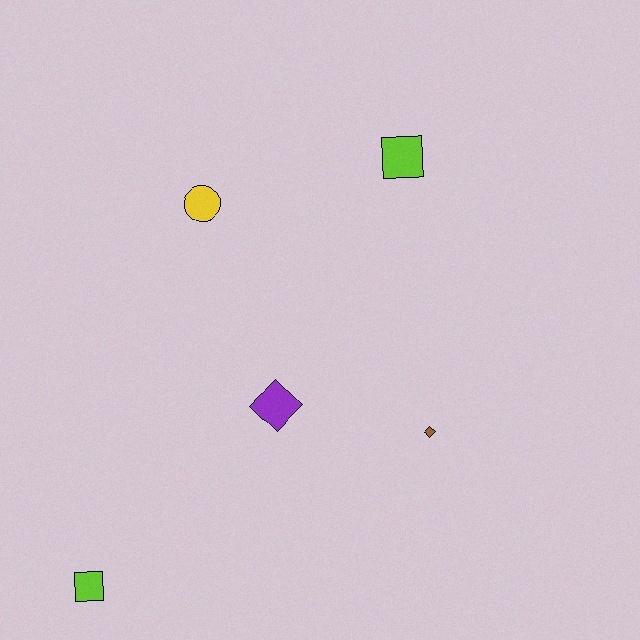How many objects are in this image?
There are 5 objects.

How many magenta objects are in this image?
There are no magenta objects.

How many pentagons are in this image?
There are no pentagons.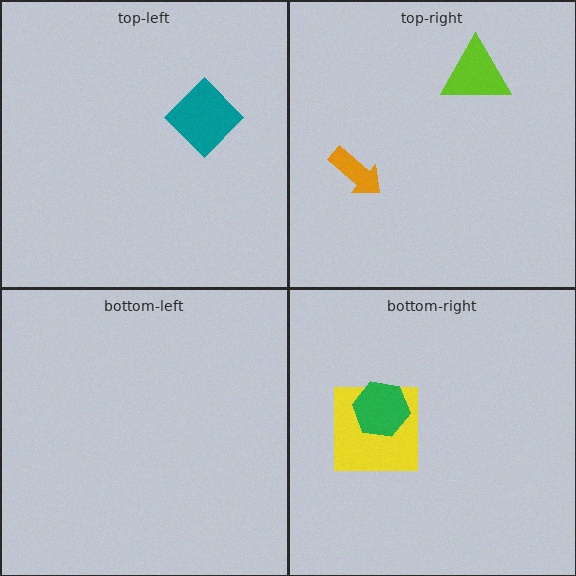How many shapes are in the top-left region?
1.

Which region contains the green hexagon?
The bottom-right region.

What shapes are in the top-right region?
The lime triangle, the orange arrow.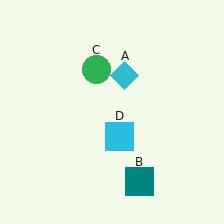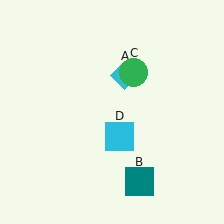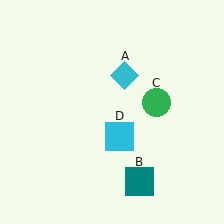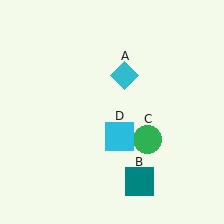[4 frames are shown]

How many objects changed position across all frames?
1 object changed position: green circle (object C).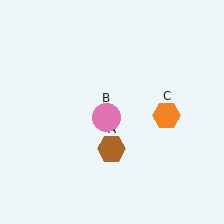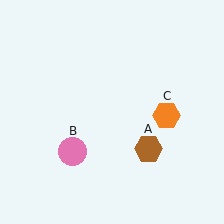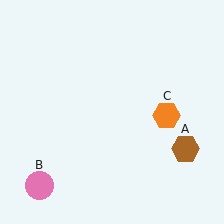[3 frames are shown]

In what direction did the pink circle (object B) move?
The pink circle (object B) moved down and to the left.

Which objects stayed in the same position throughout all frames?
Orange hexagon (object C) remained stationary.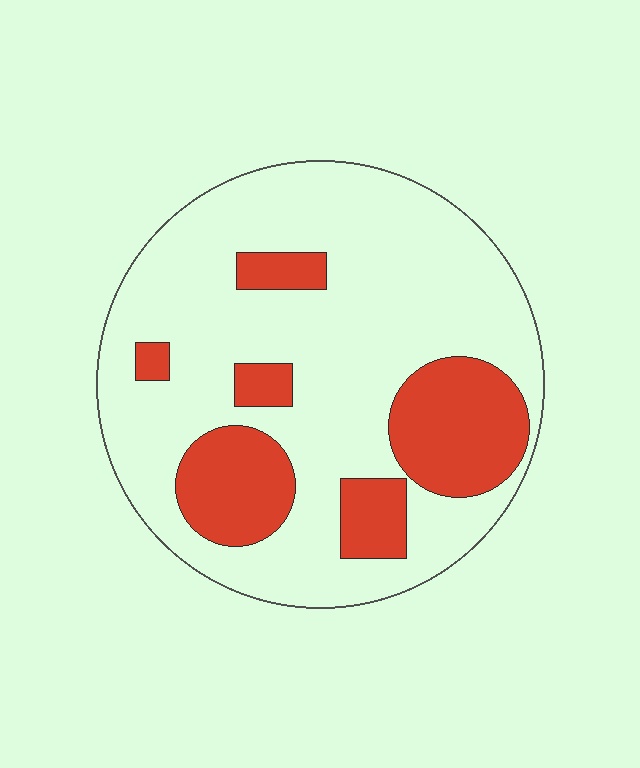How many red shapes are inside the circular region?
6.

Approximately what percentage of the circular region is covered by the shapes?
Approximately 25%.